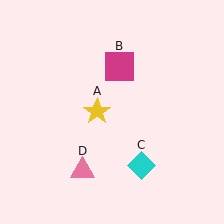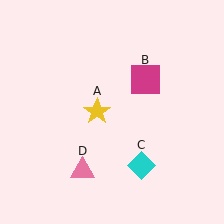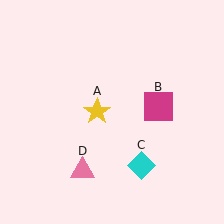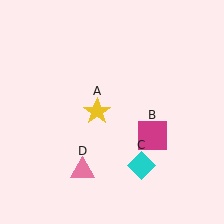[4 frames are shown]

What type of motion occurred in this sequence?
The magenta square (object B) rotated clockwise around the center of the scene.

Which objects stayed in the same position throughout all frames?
Yellow star (object A) and cyan diamond (object C) and pink triangle (object D) remained stationary.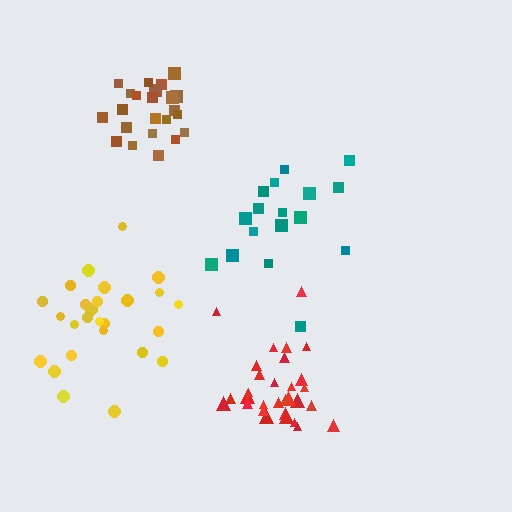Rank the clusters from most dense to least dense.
brown, red, yellow, teal.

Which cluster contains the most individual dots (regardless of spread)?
Red (30).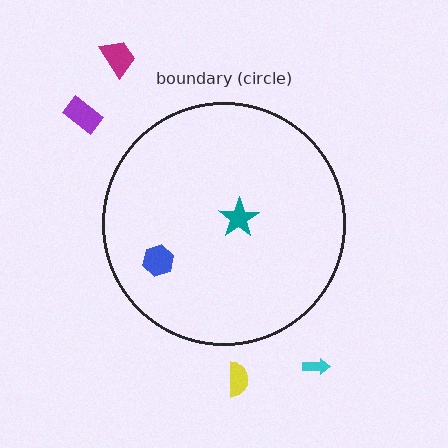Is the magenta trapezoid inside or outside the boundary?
Outside.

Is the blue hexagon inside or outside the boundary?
Inside.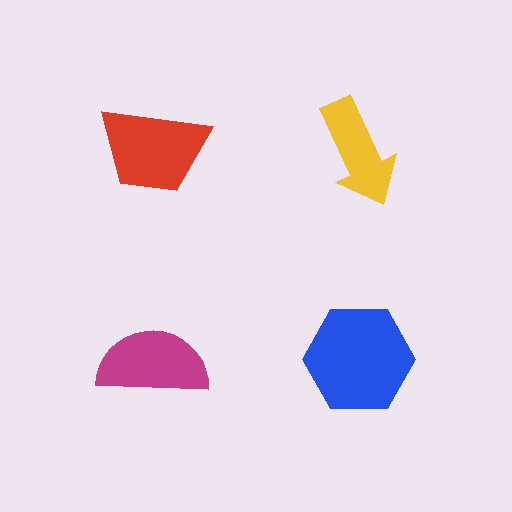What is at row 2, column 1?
A magenta semicircle.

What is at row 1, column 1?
A red trapezoid.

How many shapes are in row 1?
2 shapes.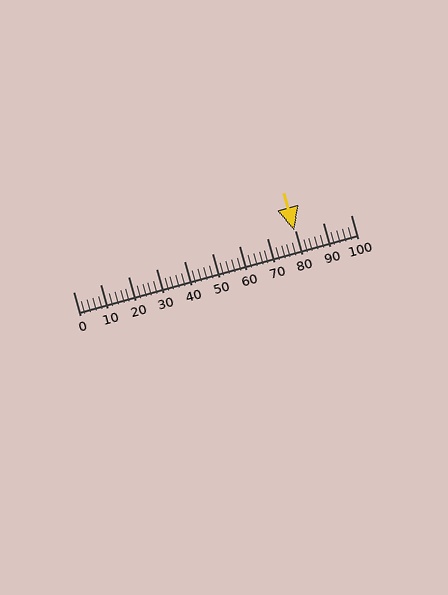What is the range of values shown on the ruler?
The ruler shows values from 0 to 100.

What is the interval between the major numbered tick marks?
The major tick marks are spaced 10 units apart.